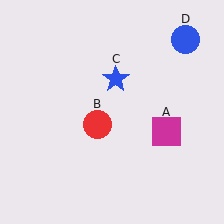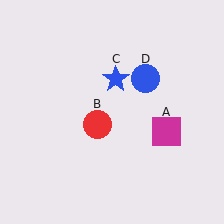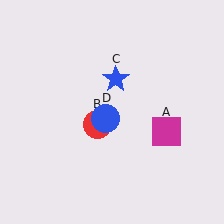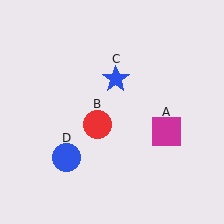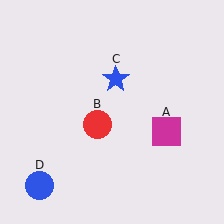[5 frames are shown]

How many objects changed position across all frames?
1 object changed position: blue circle (object D).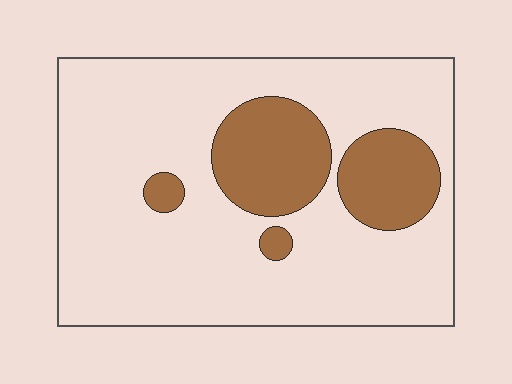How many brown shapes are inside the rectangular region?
4.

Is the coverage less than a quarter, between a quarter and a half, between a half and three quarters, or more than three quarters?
Less than a quarter.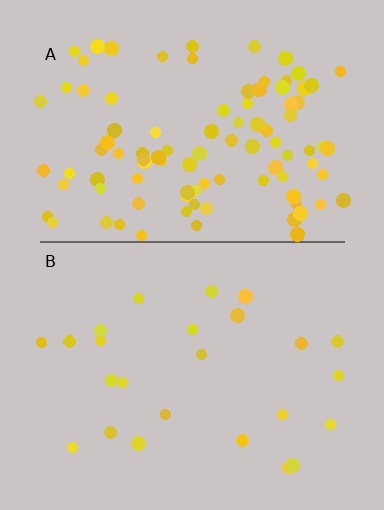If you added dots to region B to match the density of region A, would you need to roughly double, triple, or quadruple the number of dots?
Approximately quadruple.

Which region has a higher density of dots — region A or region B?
A (the top).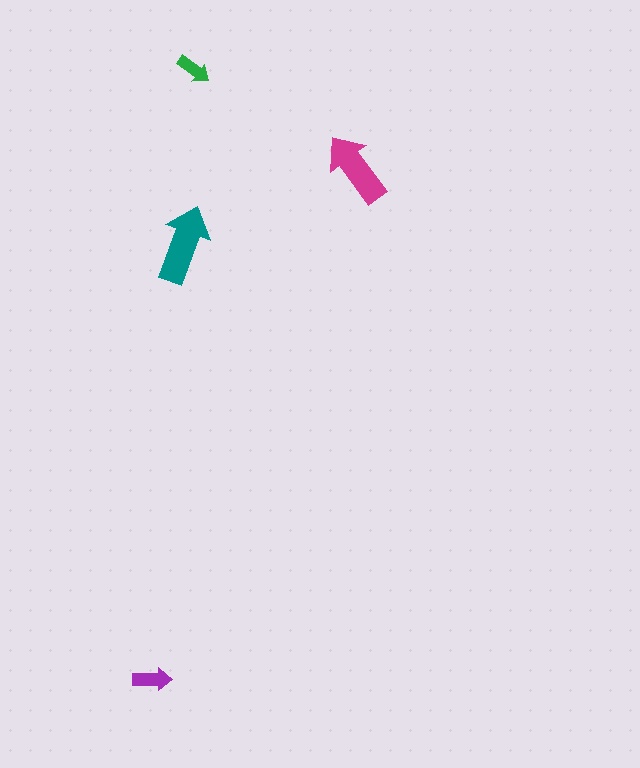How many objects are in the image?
There are 4 objects in the image.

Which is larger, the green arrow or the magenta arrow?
The magenta one.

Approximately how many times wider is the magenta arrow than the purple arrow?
About 2 times wider.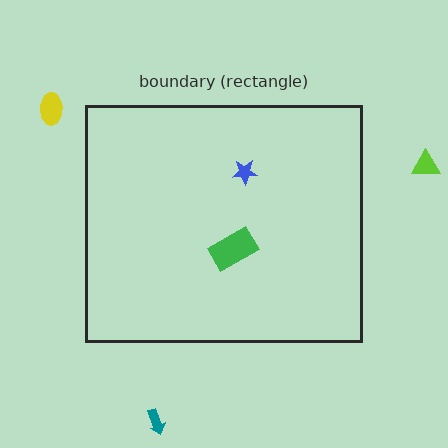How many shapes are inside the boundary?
2 inside, 3 outside.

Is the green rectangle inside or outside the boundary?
Inside.